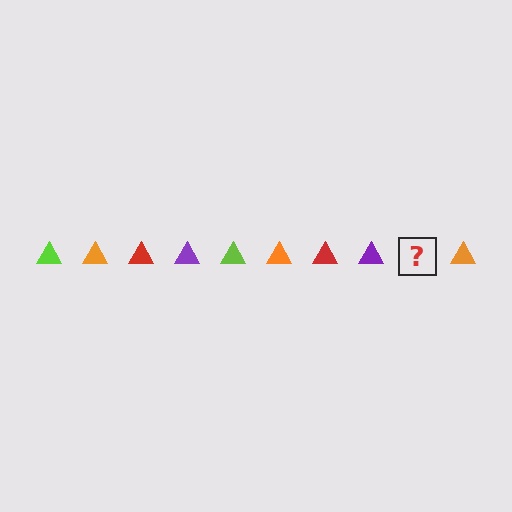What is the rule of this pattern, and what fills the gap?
The rule is that the pattern cycles through lime, orange, red, purple triangles. The gap should be filled with a lime triangle.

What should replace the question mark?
The question mark should be replaced with a lime triangle.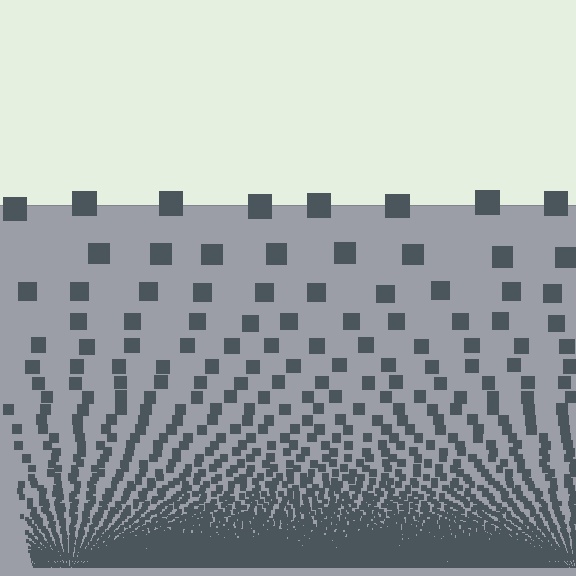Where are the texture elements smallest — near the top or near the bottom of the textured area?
Near the bottom.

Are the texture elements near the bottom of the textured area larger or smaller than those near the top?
Smaller. The gradient is inverted — elements near the bottom are smaller and denser.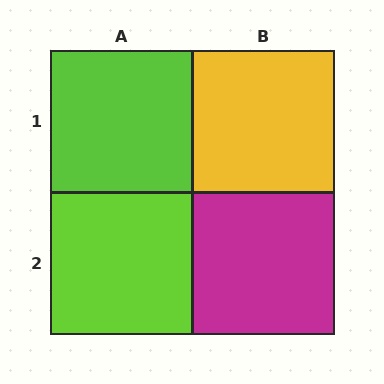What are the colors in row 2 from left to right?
Lime, magenta.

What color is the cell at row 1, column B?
Yellow.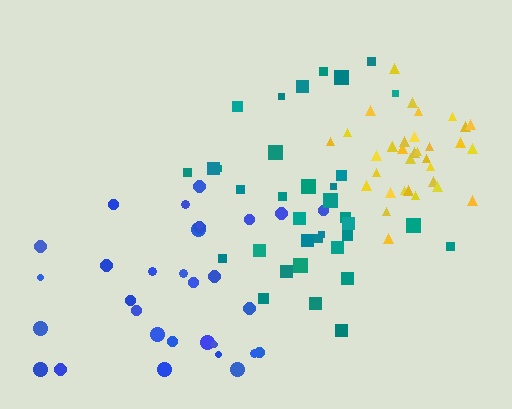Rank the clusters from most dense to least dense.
yellow, blue, teal.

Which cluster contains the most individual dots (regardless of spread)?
Teal (35).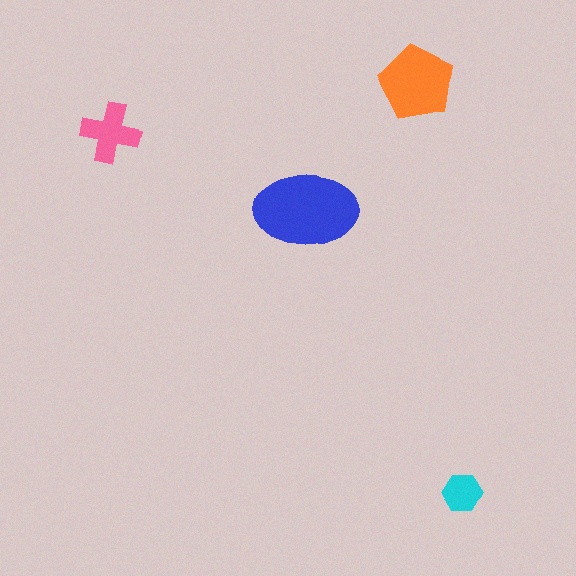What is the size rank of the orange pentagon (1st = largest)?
2nd.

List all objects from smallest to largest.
The cyan hexagon, the pink cross, the orange pentagon, the blue ellipse.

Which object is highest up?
The orange pentagon is topmost.